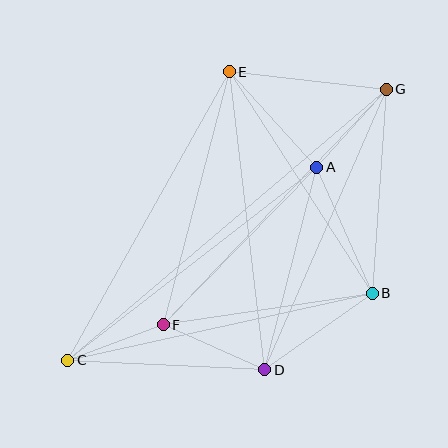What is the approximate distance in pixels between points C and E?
The distance between C and E is approximately 331 pixels.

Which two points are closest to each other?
Points C and F are closest to each other.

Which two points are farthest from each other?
Points C and G are farthest from each other.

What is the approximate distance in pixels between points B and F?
The distance between B and F is approximately 211 pixels.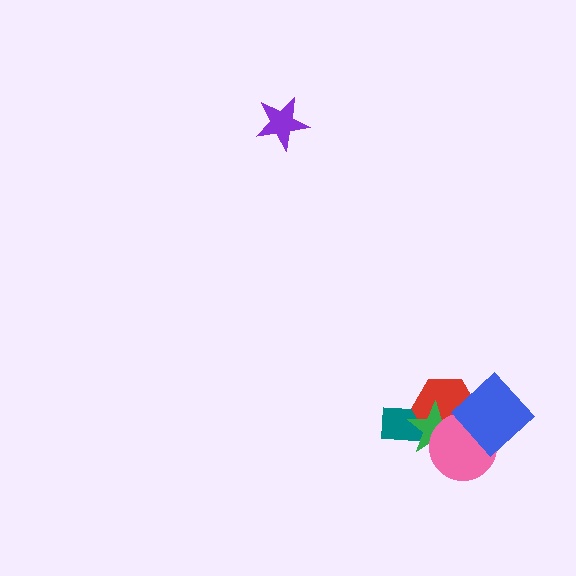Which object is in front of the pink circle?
The blue diamond is in front of the pink circle.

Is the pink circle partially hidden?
Yes, it is partially covered by another shape.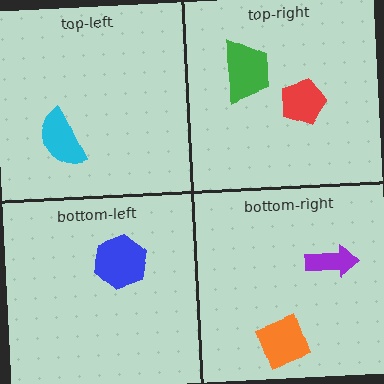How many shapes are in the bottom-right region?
2.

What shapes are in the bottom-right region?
The orange diamond, the purple arrow.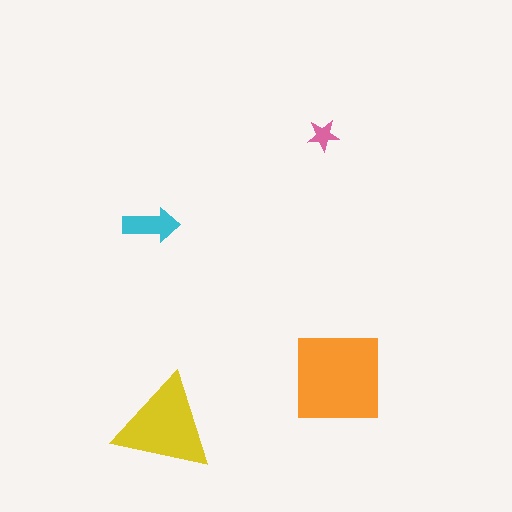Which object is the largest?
The orange square.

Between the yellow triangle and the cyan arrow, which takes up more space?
The yellow triangle.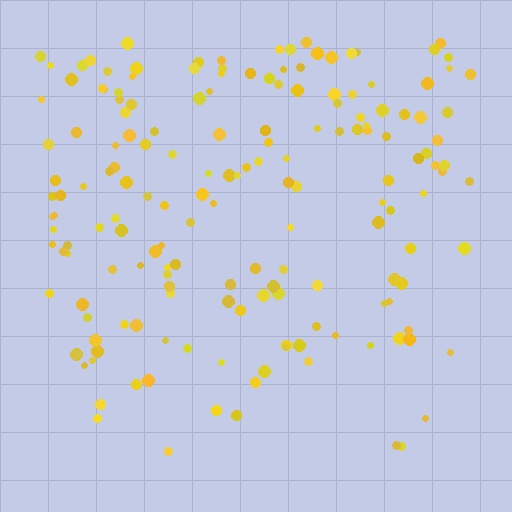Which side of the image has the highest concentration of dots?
The top.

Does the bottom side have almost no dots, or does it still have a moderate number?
Still a moderate number, just noticeably fewer than the top.